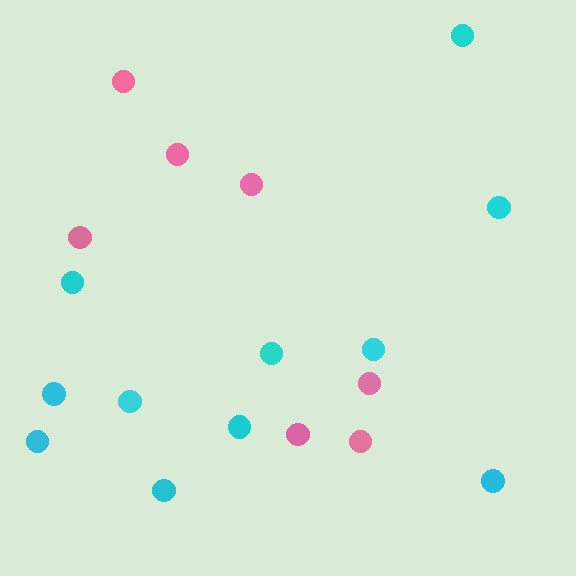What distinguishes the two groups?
There are 2 groups: one group of pink circles (7) and one group of cyan circles (11).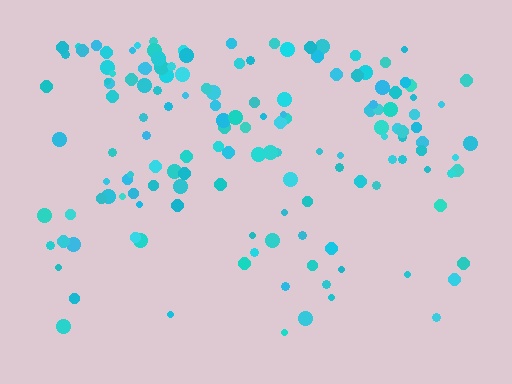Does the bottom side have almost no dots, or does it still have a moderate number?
Still a moderate number, just noticeably fewer than the top.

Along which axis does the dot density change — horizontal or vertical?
Vertical.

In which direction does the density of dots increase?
From bottom to top, with the top side densest.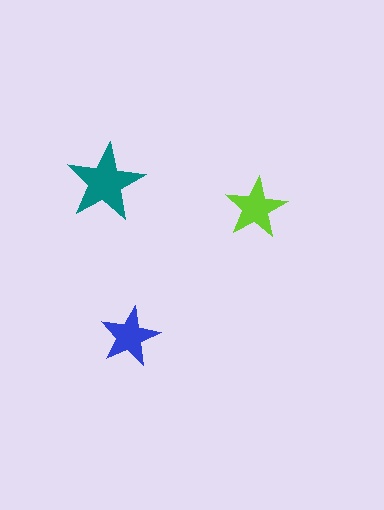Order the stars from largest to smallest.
the teal one, the lime one, the blue one.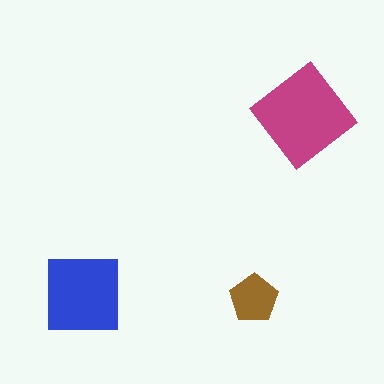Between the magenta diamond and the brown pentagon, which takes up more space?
The magenta diamond.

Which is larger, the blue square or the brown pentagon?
The blue square.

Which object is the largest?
The magenta diamond.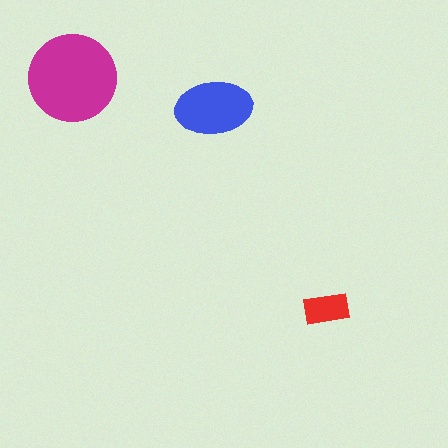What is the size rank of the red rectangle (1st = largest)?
3rd.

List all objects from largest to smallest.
The magenta circle, the blue ellipse, the red rectangle.